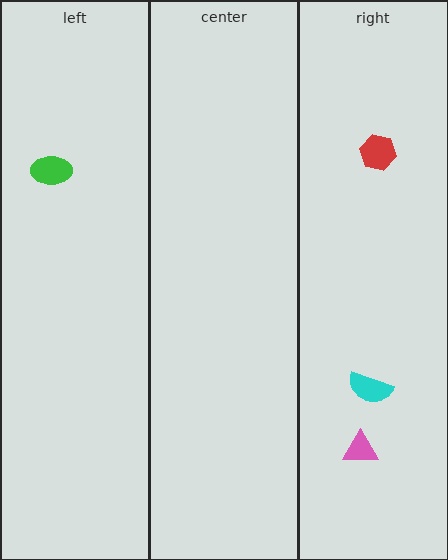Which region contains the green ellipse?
The left region.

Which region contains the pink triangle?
The right region.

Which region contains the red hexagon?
The right region.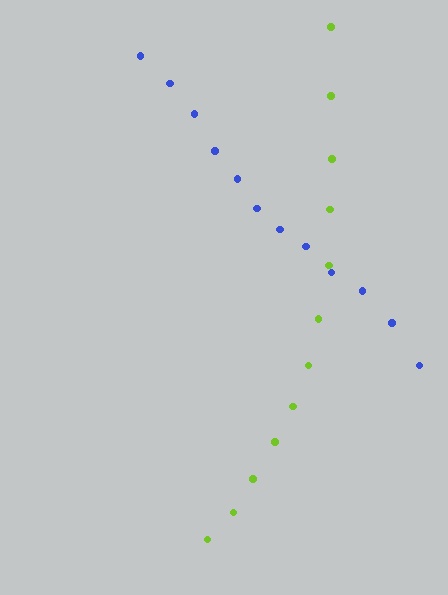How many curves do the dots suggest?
There are 2 distinct paths.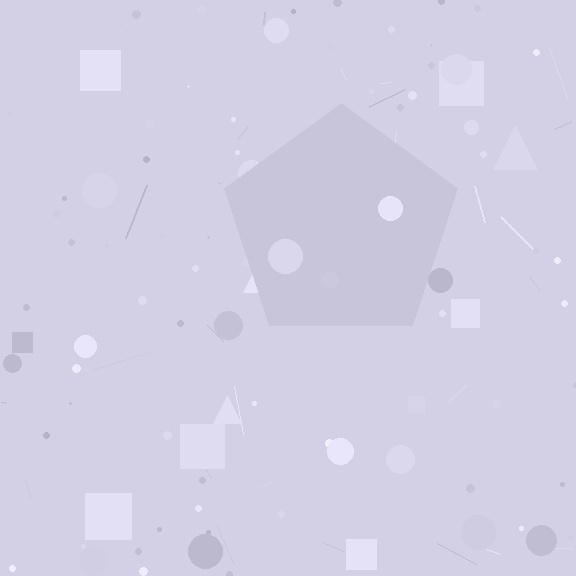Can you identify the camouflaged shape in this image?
The camouflaged shape is a pentagon.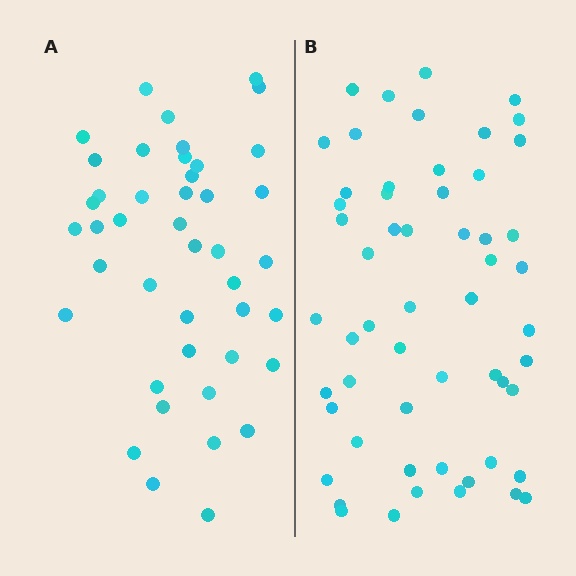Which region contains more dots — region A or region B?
Region B (the right region) has more dots.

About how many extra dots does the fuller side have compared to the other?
Region B has approximately 15 more dots than region A.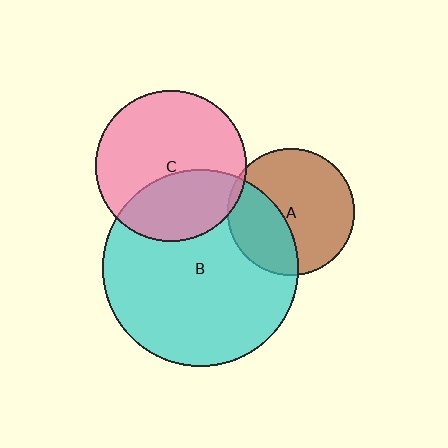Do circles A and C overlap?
Yes.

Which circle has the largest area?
Circle B (cyan).